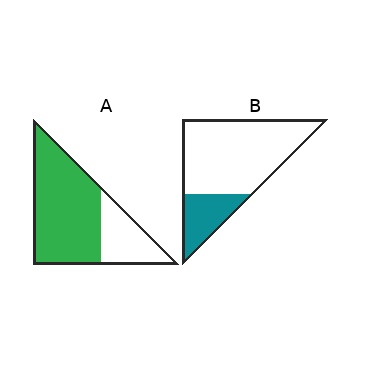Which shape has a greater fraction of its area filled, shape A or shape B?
Shape A.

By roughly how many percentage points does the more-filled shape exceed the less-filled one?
By roughly 45 percentage points (A over B).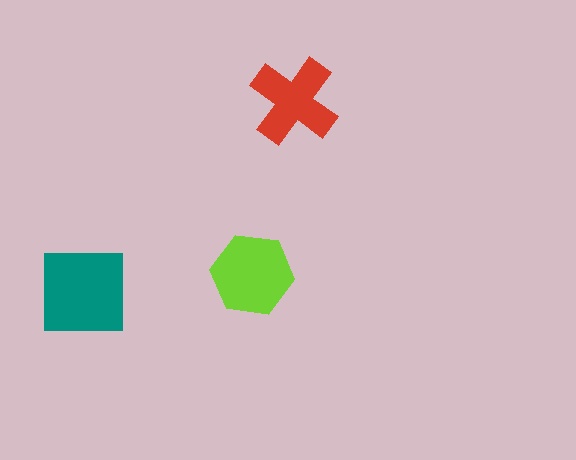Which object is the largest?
The teal square.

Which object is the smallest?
The red cross.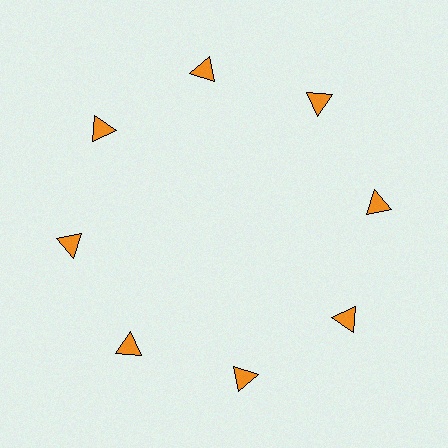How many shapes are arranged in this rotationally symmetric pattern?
There are 8 shapes, arranged in 8 groups of 1.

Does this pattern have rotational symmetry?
Yes, this pattern has 8-fold rotational symmetry. It looks the same after rotating 45 degrees around the center.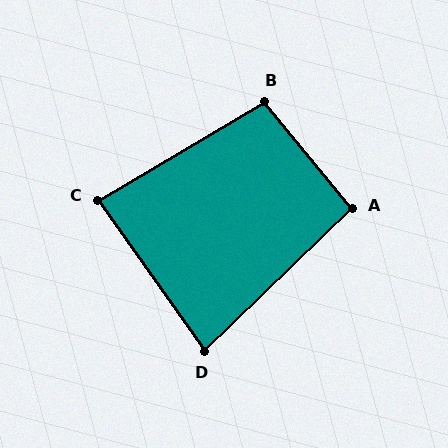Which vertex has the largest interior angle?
B, at approximately 99 degrees.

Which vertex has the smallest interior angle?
D, at approximately 81 degrees.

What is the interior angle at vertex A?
Approximately 95 degrees (approximately right).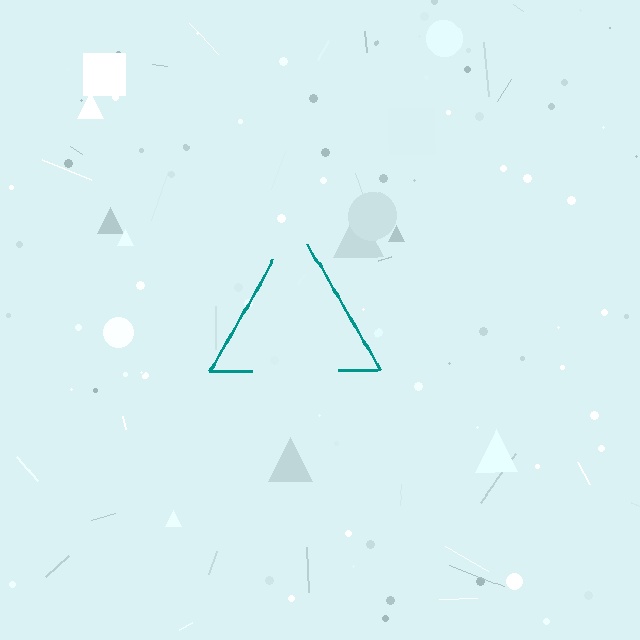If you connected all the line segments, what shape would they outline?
They would outline a triangle.